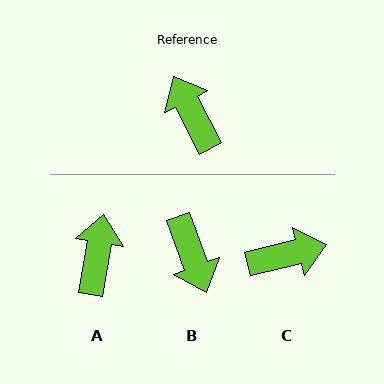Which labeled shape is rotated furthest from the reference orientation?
B, about 173 degrees away.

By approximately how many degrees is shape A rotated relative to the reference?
Approximately 37 degrees clockwise.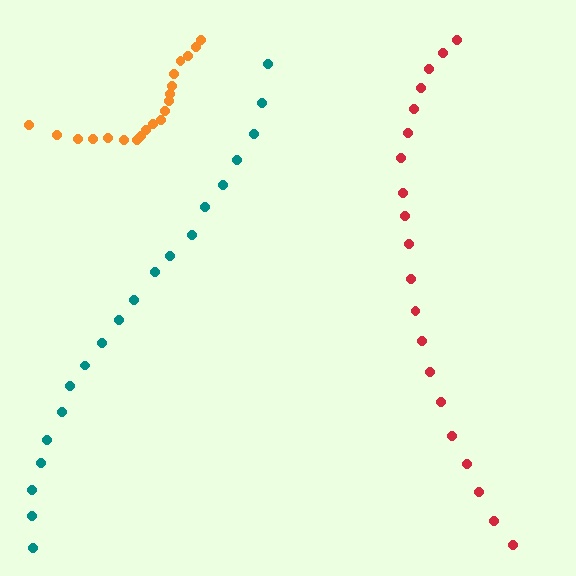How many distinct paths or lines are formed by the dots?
There are 3 distinct paths.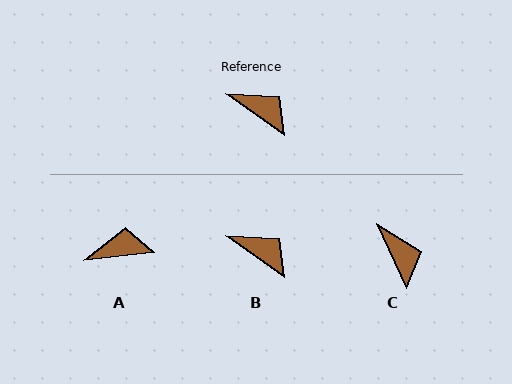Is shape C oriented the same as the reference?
No, it is off by about 30 degrees.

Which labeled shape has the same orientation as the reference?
B.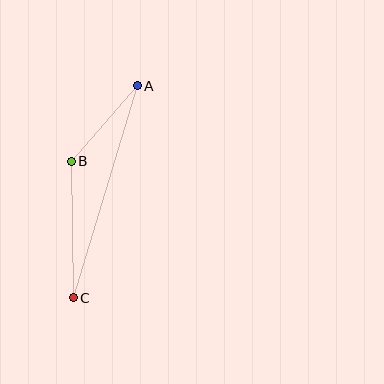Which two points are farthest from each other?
Points A and C are farthest from each other.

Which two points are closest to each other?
Points A and B are closest to each other.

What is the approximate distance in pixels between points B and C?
The distance between B and C is approximately 137 pixels.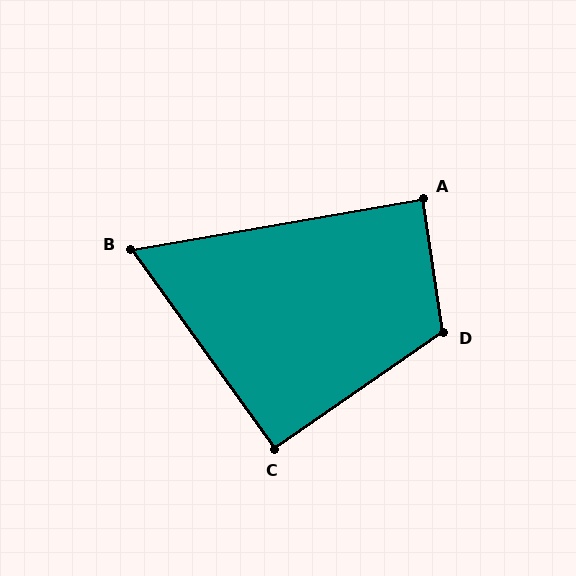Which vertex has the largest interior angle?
D, at approximately 116 degrees.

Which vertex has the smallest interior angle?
B, at approximately 64 degrees.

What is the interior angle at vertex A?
Approximately 89 degrees (approximately right).